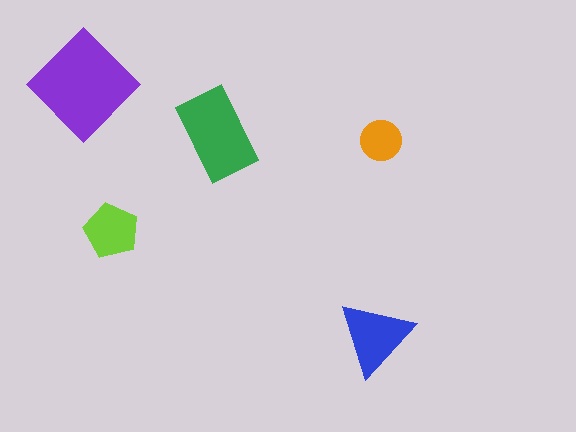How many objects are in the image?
There are 5 objects in the image.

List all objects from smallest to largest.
The orange circle, the lime pentagon, the blue triangle, the green rectangle, the purple diamond.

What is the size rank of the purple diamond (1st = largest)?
1st.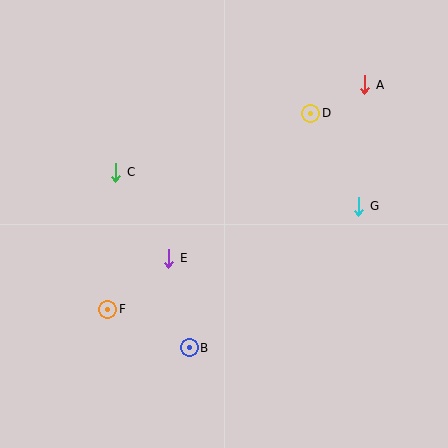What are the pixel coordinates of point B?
Point B is at (189, 348).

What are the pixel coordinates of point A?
Point A is at (365, 85).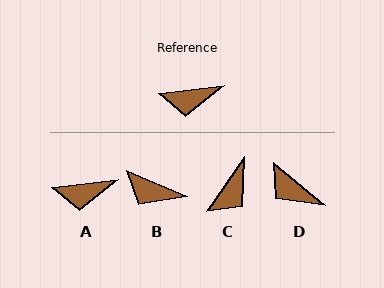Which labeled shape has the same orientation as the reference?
A.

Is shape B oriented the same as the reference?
No, it is off by about 29 degrees.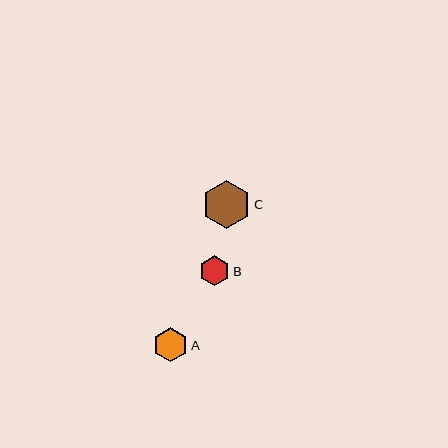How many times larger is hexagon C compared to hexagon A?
Hexagon C is approximately 1.4 times the size of hexagon A.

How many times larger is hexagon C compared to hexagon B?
Hexagon C is approximately 1.6 times the size of hexagon B.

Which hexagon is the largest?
Hexagon C is the largest with a size of approximately 49 pixels.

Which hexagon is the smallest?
Hexagon B is the smallest with a size of approximately 30 pixels.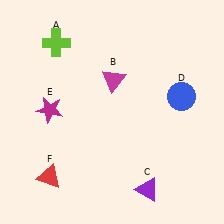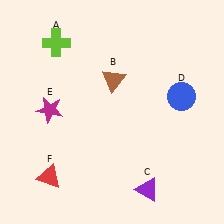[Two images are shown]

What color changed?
The triangle (B) changed from magenta in Image 1 to brown in Image 2.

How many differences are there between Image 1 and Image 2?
There is 1 difference between the two images.